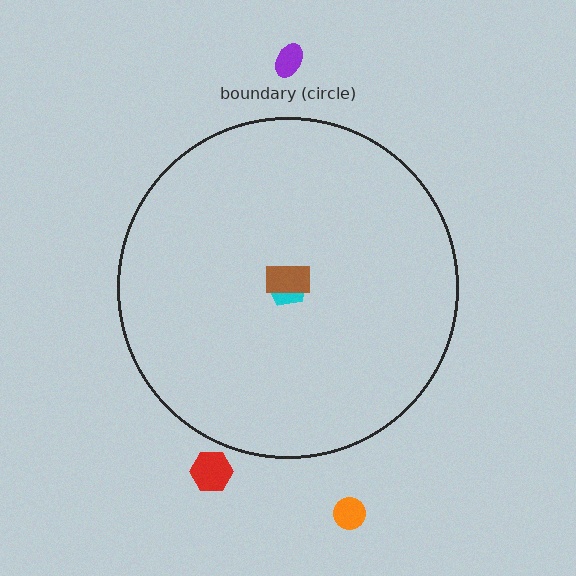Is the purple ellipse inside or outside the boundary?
Outside.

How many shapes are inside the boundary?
2 inside, 3 outside.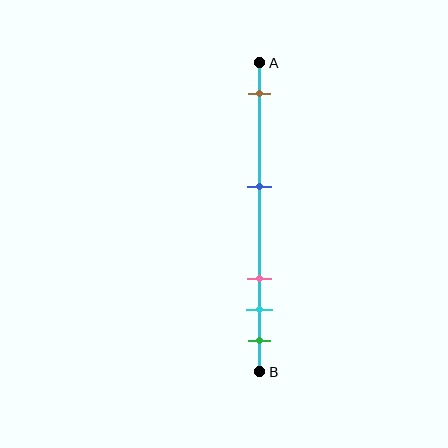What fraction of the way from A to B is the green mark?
The green mark is approximately 90% (0.9) of the way from A to B.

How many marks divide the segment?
There are 5 marks dividing the segment.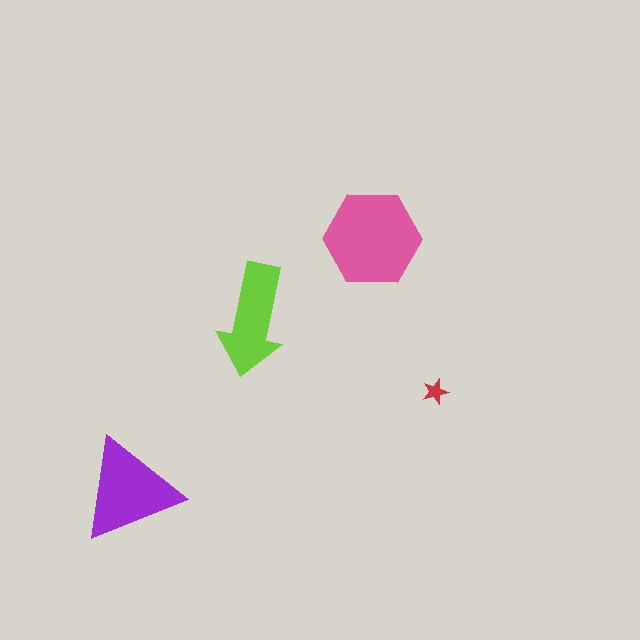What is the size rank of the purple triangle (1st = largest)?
2nd.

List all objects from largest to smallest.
The pink hexagon, the purple triangle, the lime arrow, the red star.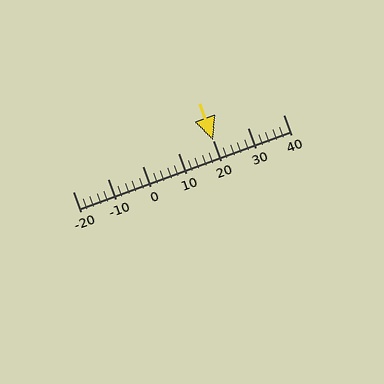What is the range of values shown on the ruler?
The ruler shows values from -20 to 40.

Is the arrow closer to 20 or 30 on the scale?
The arrow is closer to 20.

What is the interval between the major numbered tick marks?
The major tick marks are spaced 10 units apart.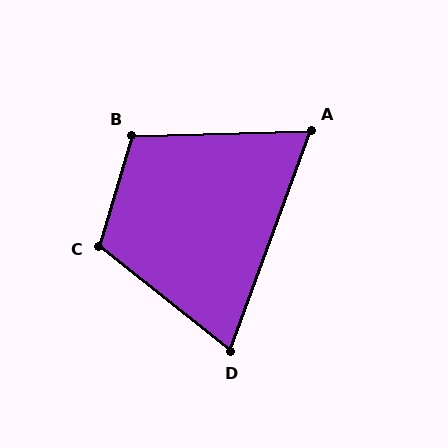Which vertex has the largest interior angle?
C, at approximately 112 degrees.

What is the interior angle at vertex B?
Approximately 108 degrees (obtuse).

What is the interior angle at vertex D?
Approximately 72 degrees (acute).